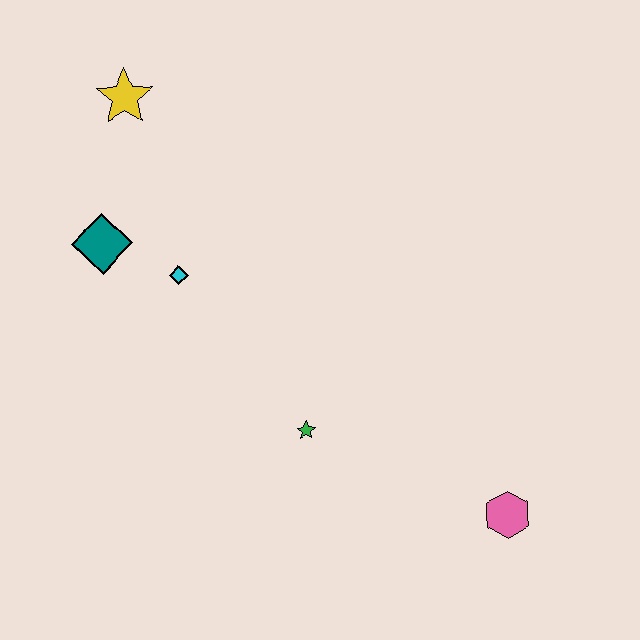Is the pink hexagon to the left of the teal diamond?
No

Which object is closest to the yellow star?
The teal diamond is closest to the yellow star.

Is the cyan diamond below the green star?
No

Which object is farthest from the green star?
The yellow star is farthest from the green star.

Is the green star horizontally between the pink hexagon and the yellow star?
Yes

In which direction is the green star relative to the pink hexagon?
The green star is to the left of the pink hexagon.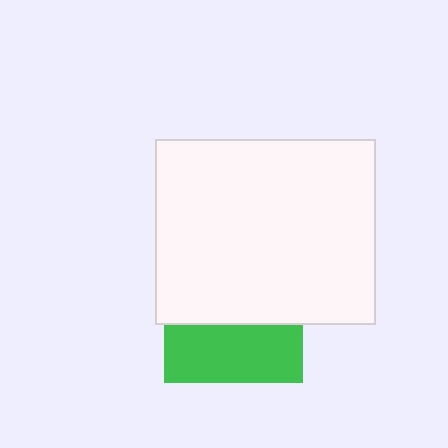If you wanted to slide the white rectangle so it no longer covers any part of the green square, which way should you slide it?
Slide it up — that is the most direct way to separate the two shapes.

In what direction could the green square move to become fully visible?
The green square could move down. That would shift it out from behind the white rectangle entirely.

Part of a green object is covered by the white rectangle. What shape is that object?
It is a square.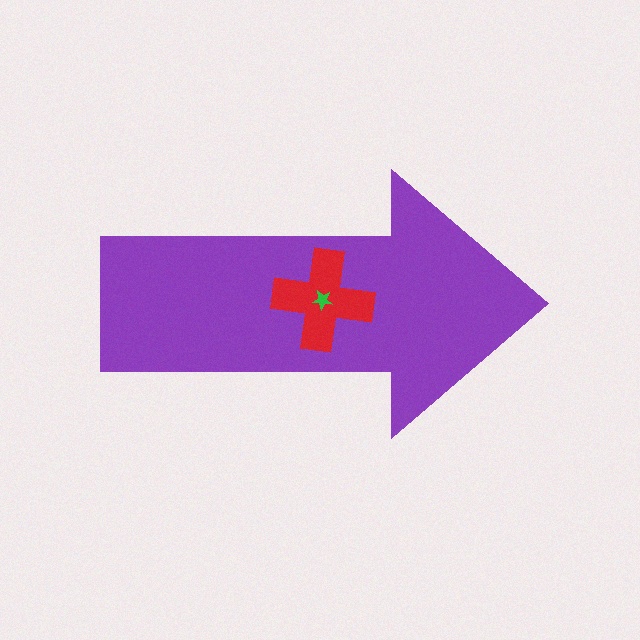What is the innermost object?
The green star.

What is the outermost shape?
The purple arrow.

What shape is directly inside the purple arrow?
The red cross.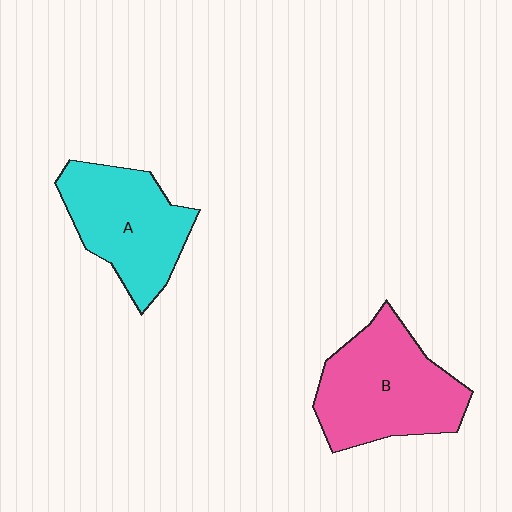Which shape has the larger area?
Shape B (pink).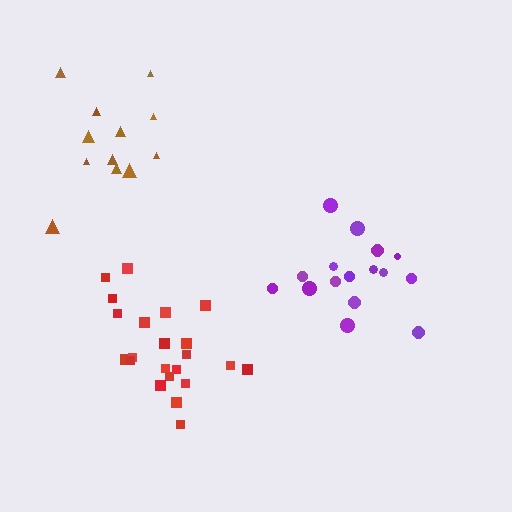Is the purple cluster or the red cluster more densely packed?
Red.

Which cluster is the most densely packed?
Red.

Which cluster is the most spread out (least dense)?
Brown.